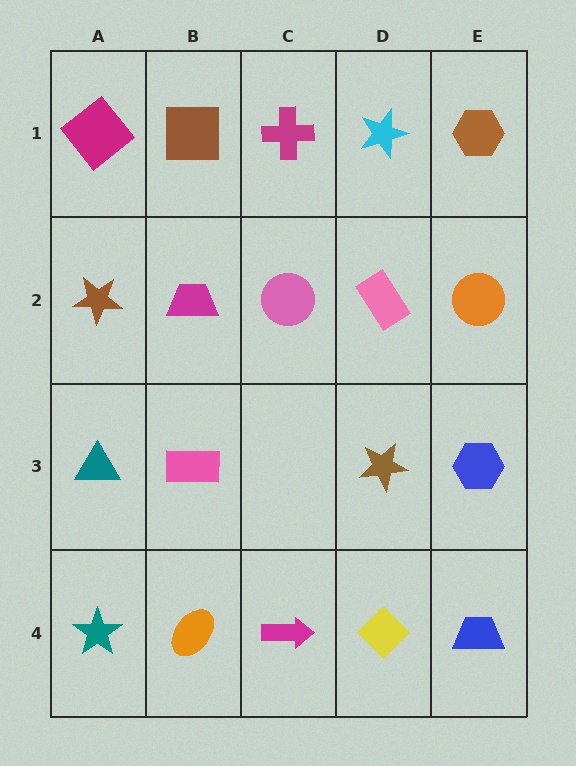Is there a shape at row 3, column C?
No, that cell is empty.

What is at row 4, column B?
An orange ellipse.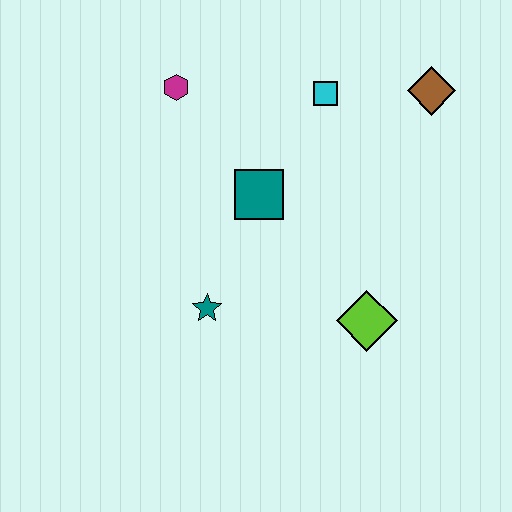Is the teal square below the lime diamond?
No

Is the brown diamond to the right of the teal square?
Yes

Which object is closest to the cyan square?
The brown diamond is closest to the cyan square.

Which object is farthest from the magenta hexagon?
The lime diamond is farthest from the magenta hexagon.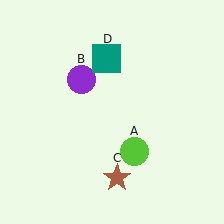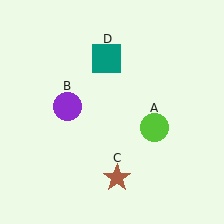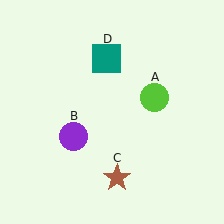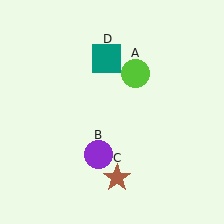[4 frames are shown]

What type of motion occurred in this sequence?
The lime circle (object A), purple circle (object B) rotated counterclockwise around the center of the scene.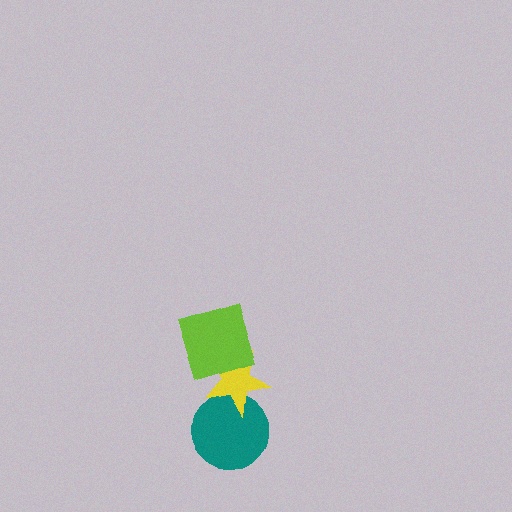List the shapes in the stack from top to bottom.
From top to bottom: the lime square, the yellow star, the teal circle.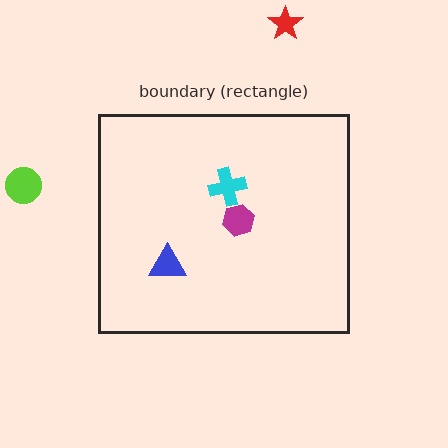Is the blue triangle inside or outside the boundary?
Inside.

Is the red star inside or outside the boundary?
Outside.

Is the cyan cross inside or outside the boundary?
Inside.